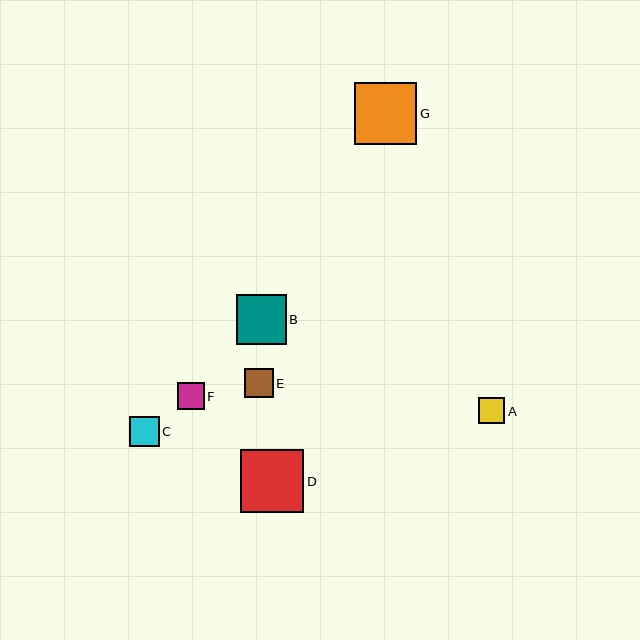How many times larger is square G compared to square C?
Square G is approximately 2.1 times the size of square C.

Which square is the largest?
Square D is the largest with a size of approximately 63 pixels.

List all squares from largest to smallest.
From largest to smallest: D, G, B, C, E, F, A.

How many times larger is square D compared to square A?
Square D is approximately 2.4 times the size of square A.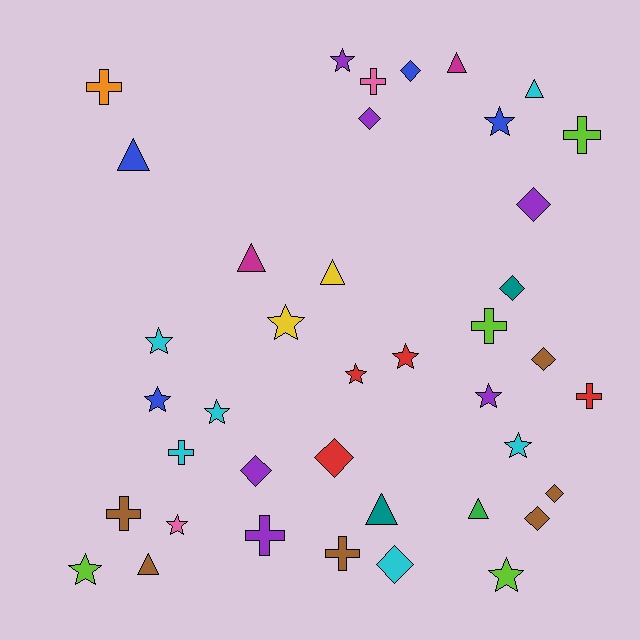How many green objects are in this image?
There is 1 green object.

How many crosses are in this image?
There are 9 crosses.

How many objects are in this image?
There are 40 objects.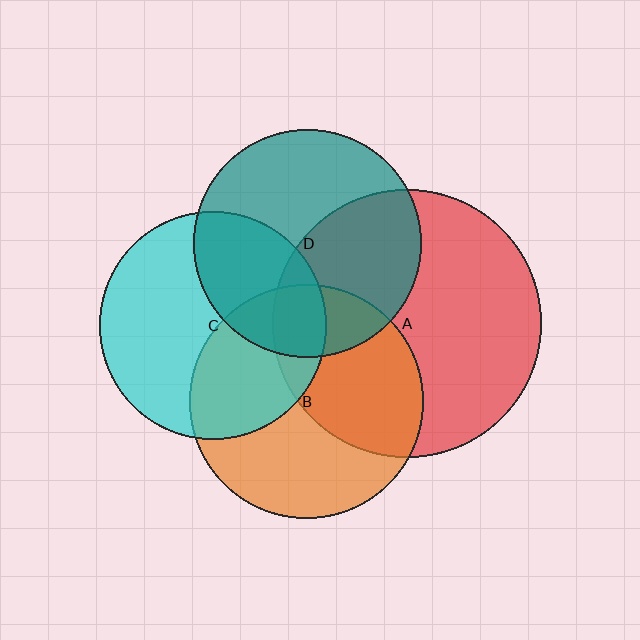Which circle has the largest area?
Circle A (red).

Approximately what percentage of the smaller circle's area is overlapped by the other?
Approximately 15%.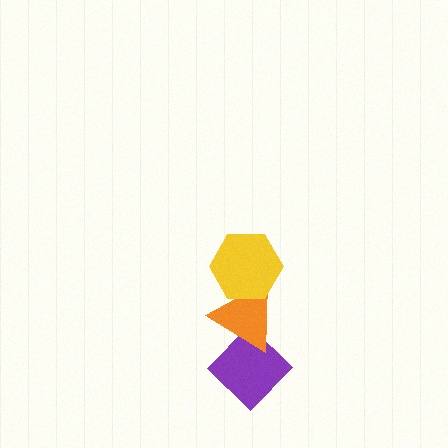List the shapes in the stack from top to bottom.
From top to bottom: the yellow hexagon, the orange triangle, the purple diamond.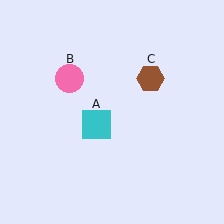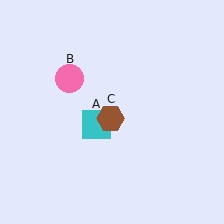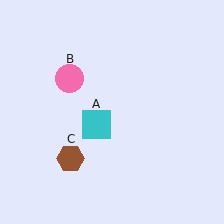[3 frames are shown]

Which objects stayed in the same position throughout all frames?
Cyan square (object A) and pink circle (object B) remained stationary.